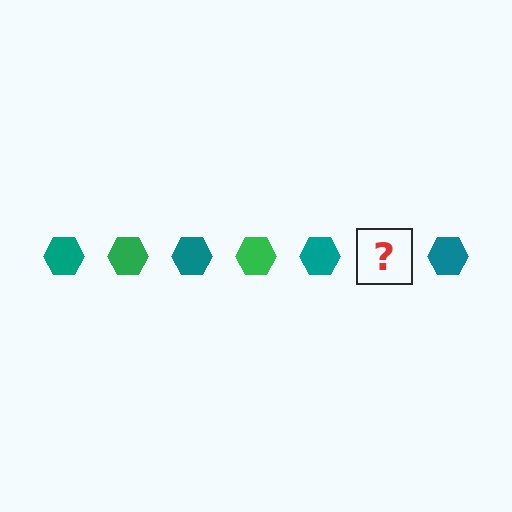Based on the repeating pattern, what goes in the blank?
The blank should be a green hexagon.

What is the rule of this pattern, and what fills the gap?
The rule is that the pattern cycles through teal, green hexagons. The gap should be filled with a green hexagon.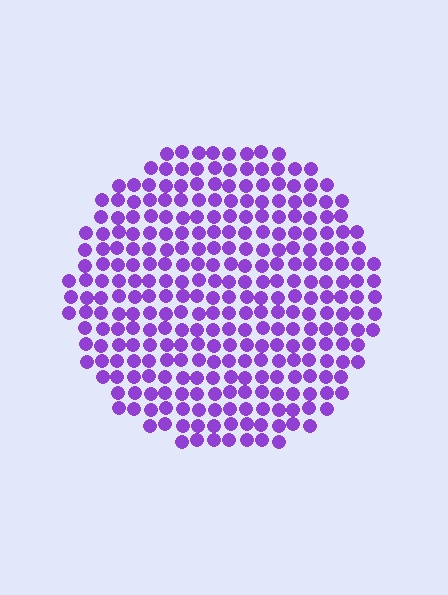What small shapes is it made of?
It is made of small circles.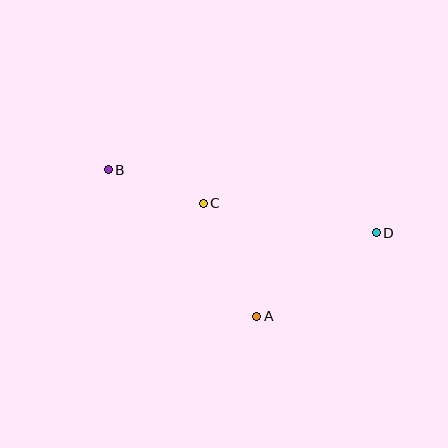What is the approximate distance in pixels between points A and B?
The distance between A and B is approximately 208 pixels.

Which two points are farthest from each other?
Points B and D are farthest from each other.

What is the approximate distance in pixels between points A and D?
The distance between A and D is approximately 146 pixels.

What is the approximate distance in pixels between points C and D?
The distance between C and D is approximately 175 pixels.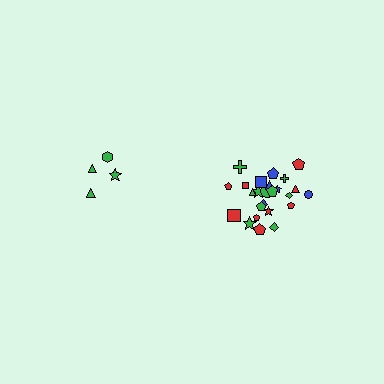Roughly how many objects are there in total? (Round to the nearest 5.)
Roughly 30 objects in total.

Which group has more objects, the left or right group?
The right group.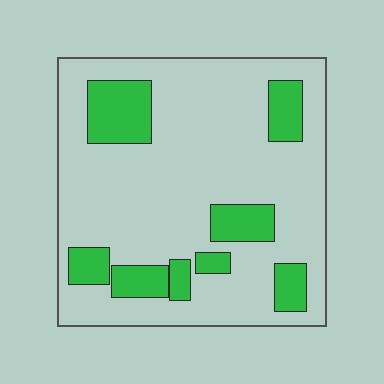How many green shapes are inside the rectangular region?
8.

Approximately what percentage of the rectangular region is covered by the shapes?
Approximately 20%.